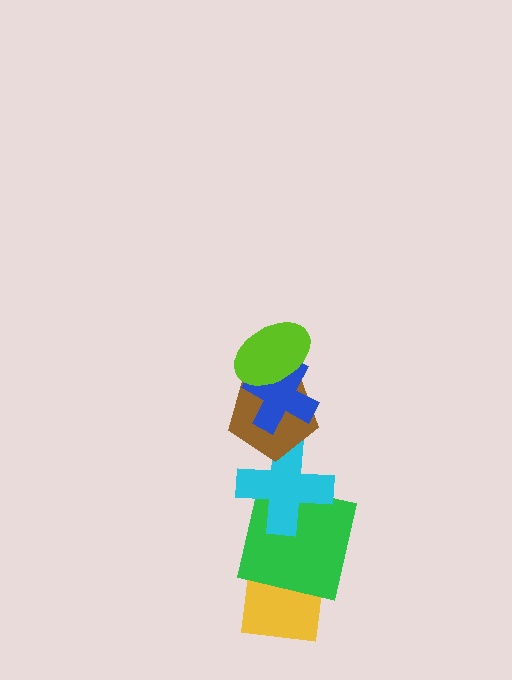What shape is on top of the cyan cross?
The brown pentagon is on top of the cyan cross.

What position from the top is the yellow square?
The yellow square is 6th from the top.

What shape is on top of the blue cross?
The lime ellipse is on top of the blue cross.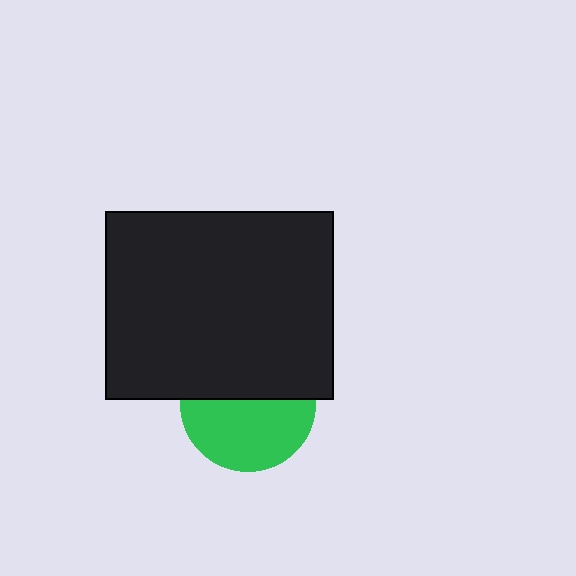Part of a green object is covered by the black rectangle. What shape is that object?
It is a circle.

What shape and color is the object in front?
The object in front is a black rectangle.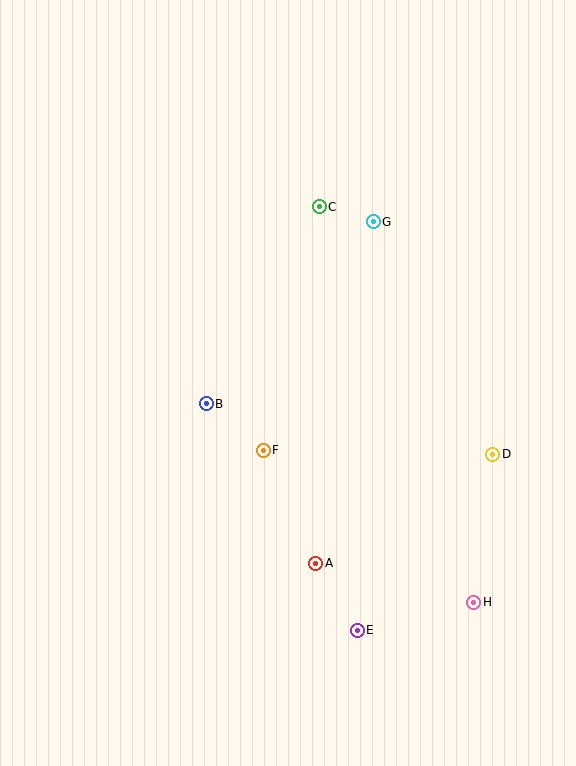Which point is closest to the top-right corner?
Point G is closest to the top-right corner.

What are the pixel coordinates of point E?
Point E is at (357, 630).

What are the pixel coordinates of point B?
Point B is at (206, 404).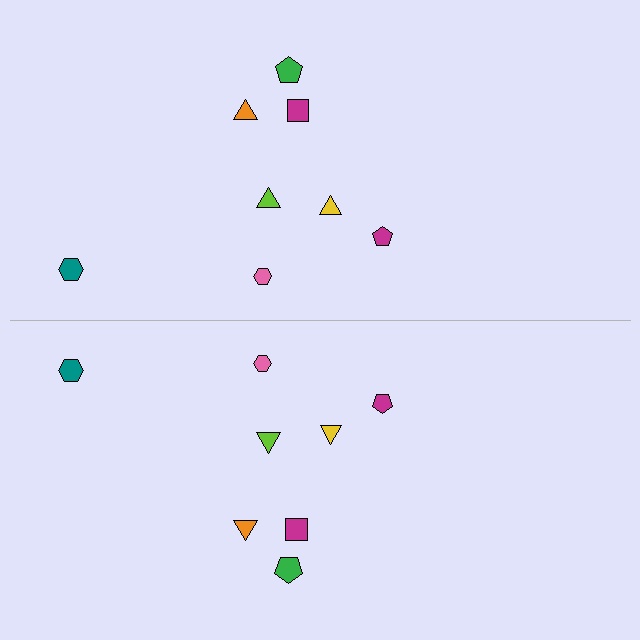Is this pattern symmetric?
Yes, this pattern has bilateral (reflection) symmetry.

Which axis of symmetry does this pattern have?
The pattern has a horizontal axis of symmetry running through the center of the image.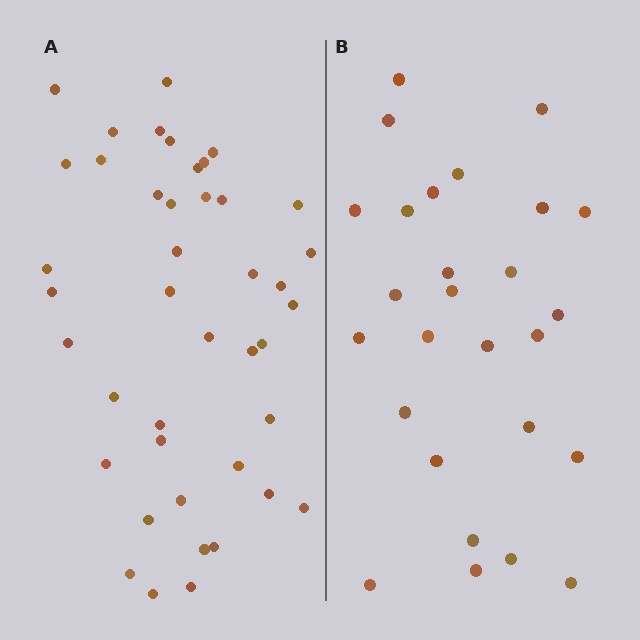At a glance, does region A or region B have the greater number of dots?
Region A (the left region) has more dots.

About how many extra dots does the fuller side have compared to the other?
Region A has approximately 15 more dots than region B.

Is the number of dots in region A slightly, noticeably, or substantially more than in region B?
Region A has substantially more. The ratio is roughly 1.6 to 1.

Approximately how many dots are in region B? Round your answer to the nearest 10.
About 30 dots. (The exact count is 27, which rounds to 30.)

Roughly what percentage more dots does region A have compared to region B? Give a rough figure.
About 55% more.